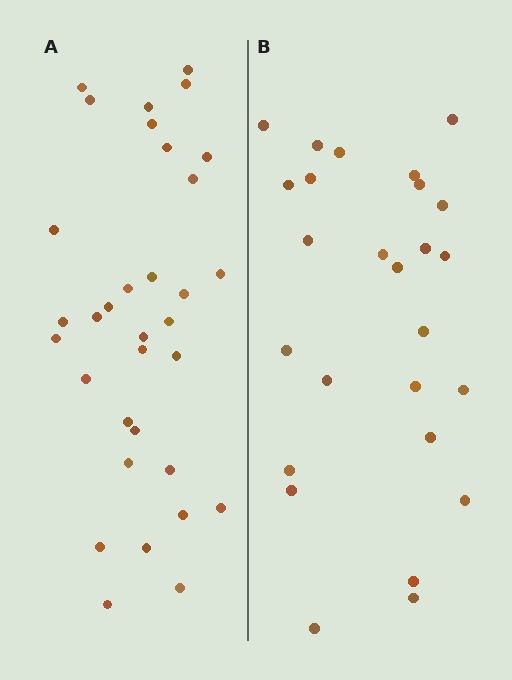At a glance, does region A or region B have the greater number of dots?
Region A (the left region) has more dots.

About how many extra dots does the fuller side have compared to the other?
Region A has roughly 8 or so more dots than region B.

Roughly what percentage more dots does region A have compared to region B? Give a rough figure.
About 25% more.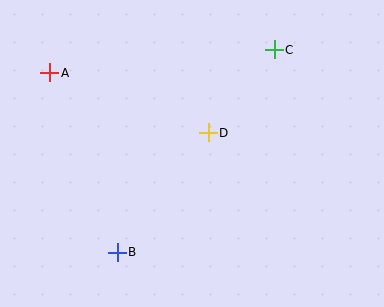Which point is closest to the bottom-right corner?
Point D is closest to the bottom-right corner.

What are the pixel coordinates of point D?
Point D is at (208, 133).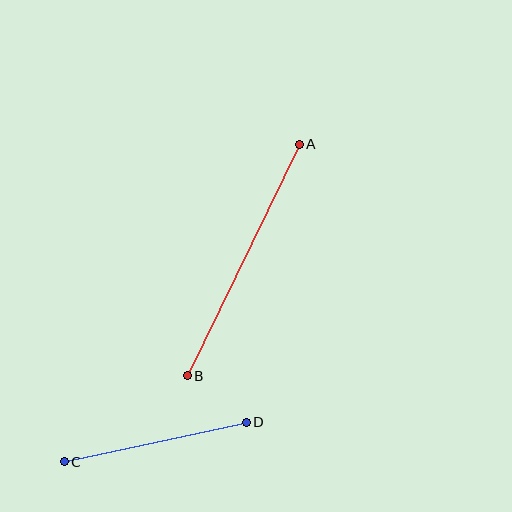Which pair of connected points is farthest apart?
Points A and B are farthest apart.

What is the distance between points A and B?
The distance is approximately 257 pixels.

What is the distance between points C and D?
The distance is approximately 186 pixels.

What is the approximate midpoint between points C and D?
The midpoint is at approximately (155, 442) pixels.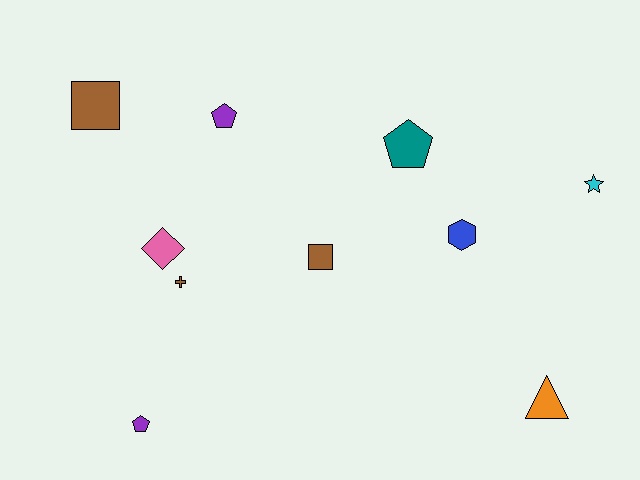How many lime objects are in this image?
There are no lime objects.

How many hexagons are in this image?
There is 1 hexagon.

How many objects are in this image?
There are 10 objects.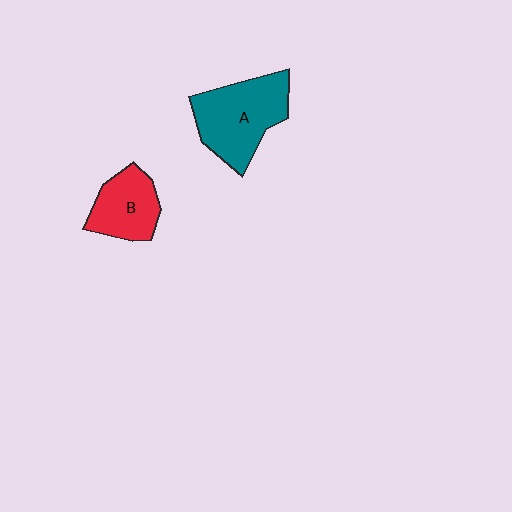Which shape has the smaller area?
Shape B (red).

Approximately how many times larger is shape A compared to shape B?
Approximately 1.5 times.